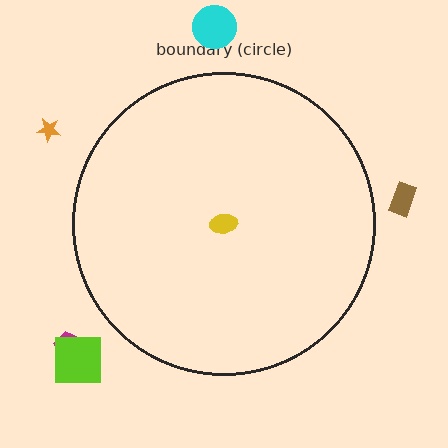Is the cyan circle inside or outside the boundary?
Outside.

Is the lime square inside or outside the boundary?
Outside.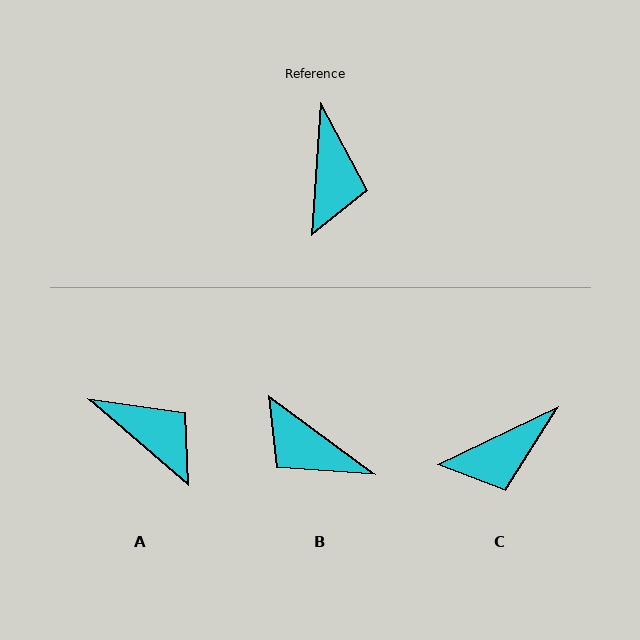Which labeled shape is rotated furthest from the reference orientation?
B, about 122 degrees away.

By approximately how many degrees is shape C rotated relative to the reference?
Approximately 60 degrees clockwise.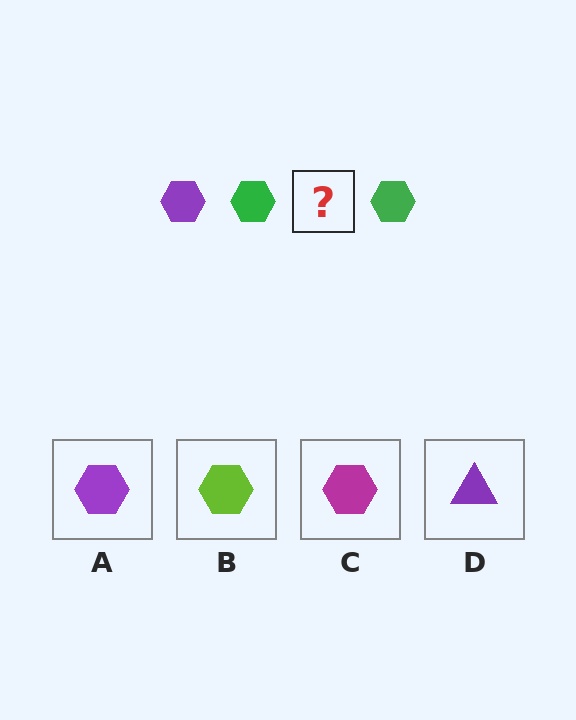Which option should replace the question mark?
Option A.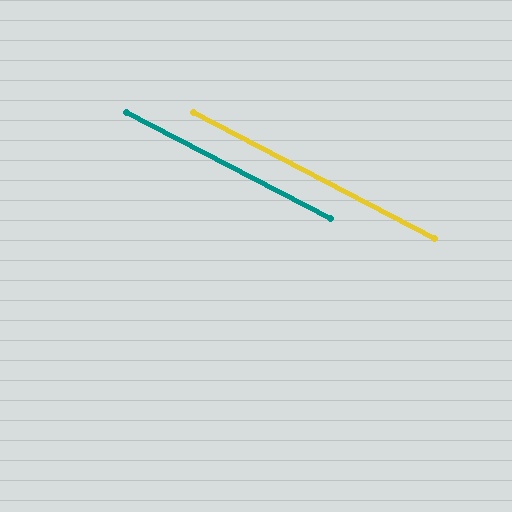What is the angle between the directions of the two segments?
Approximately 0 degrees.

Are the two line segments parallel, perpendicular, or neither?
Parallel — their directions differ by only 0.3°.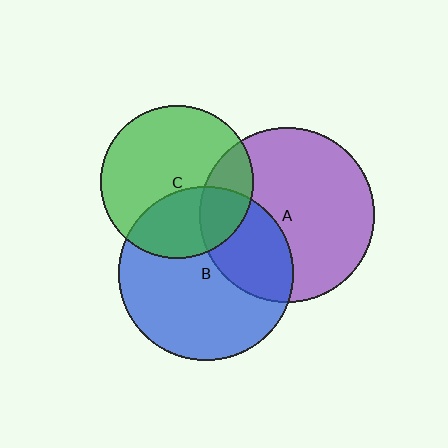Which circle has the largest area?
Circle A (purple).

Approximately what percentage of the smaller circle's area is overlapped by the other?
Approximately 30%.